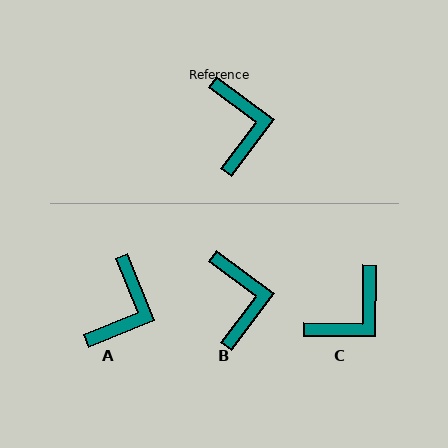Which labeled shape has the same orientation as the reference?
B.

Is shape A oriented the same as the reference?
No, it is off by about 31 degrees.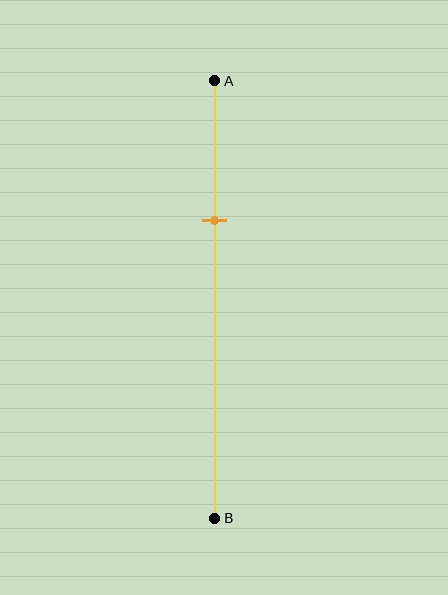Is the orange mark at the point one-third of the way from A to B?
Yes, the mark is approximately at the one-third point.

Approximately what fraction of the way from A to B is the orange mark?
The orange mark is approximately 30% of the way from A to B.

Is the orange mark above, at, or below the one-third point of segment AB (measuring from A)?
The orange mark is approximately at the one-third point of segment AB.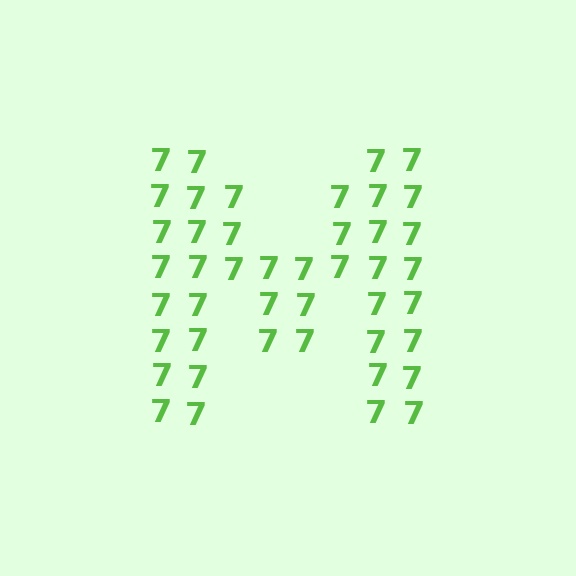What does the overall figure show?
The overall figure shows the letter M.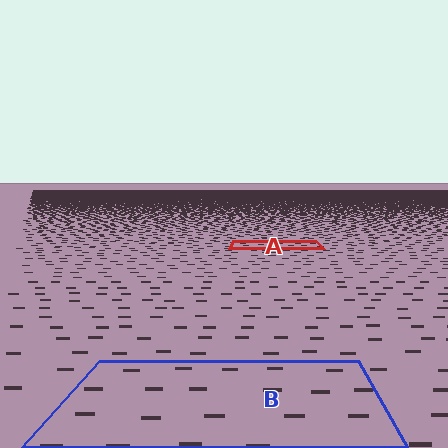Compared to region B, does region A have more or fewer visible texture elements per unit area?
Region A has more texture elements per unit area — they are packed more densely because it is farther away.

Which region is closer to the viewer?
Region B is closer. The texture elements there are larger and more spread out.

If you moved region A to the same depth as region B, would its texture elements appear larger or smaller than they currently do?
They would appear larger. At a closer depth, the same texture elements are projected at a bigger on-screen size.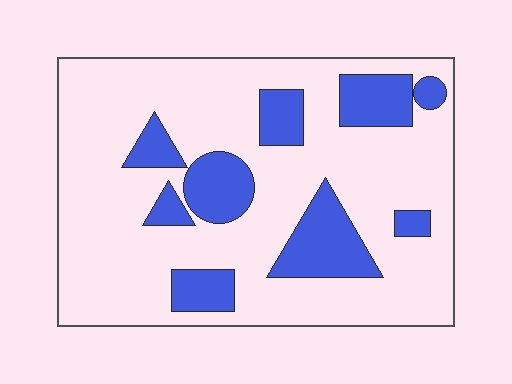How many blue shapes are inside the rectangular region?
9.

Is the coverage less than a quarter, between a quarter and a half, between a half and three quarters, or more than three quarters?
Less than a quarter.